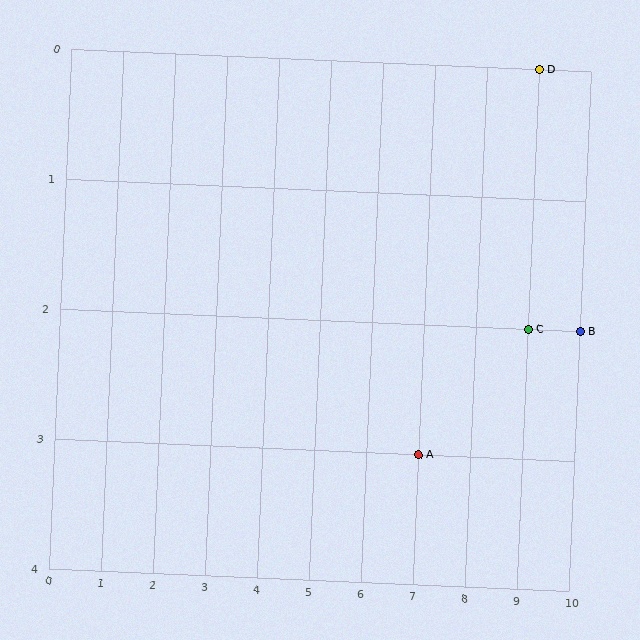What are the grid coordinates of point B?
Point B is at grid coordinates (10, 2).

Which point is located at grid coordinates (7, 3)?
Point A is at (7, 3).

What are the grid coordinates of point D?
Point D is at grid coordinates (9, 0).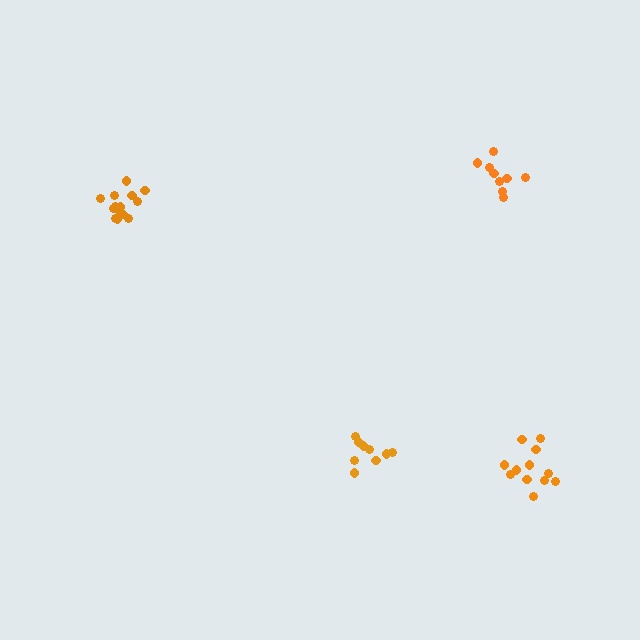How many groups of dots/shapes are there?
There are 4 groups.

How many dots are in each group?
Group 1: 14 dots, Group 2: 12 dots, Group 3: 9 dots, Group 4: 9 dots (44 total).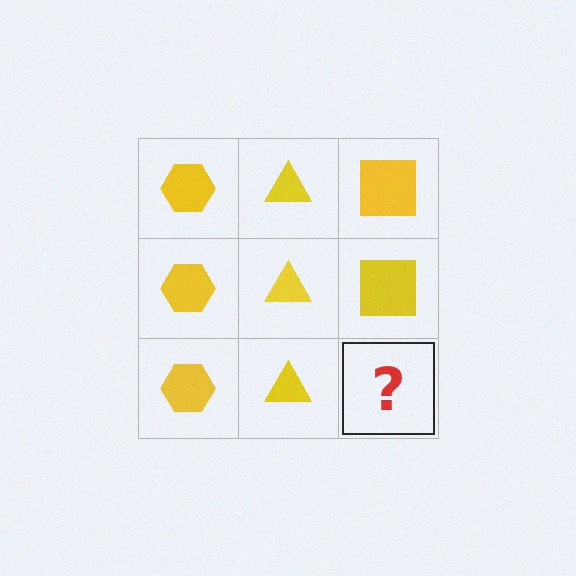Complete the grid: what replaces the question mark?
The question mark should be replaced with a yellow square.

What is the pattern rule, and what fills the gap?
The rule is that each column has a consistent shape. The gap should be filled with a yellow square.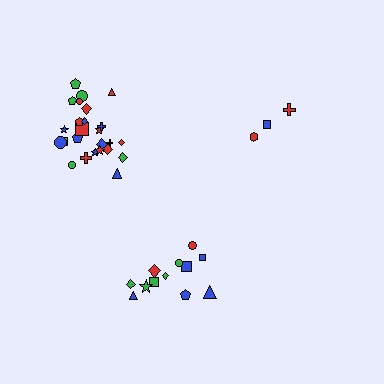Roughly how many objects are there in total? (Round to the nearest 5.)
Roughly 40 objects in total.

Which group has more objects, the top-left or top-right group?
The top-left group.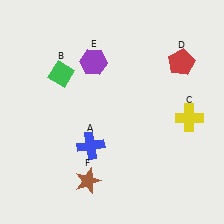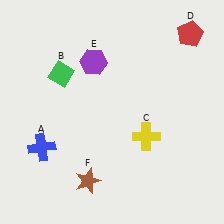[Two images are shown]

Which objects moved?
The objects that moved are: the blue cross (A), the yellow cross (C), the red pentagon (D).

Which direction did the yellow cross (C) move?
The yellow cross (C) moved left.